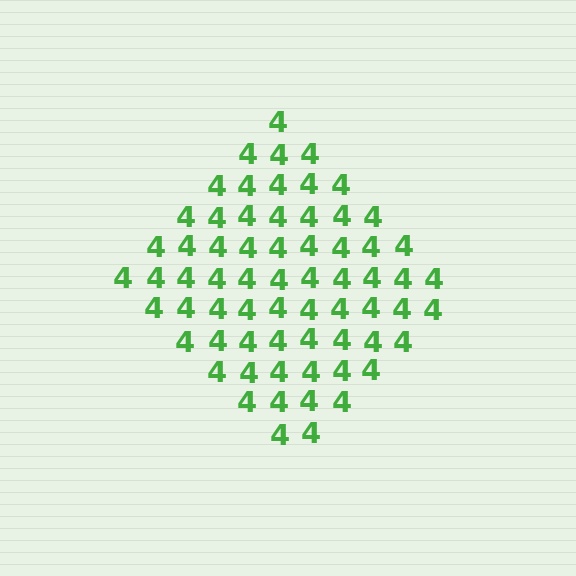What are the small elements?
The small elements are digit 4's.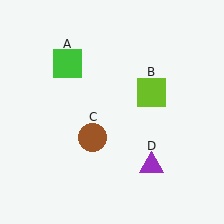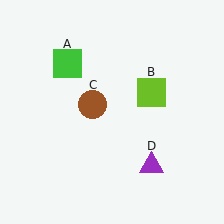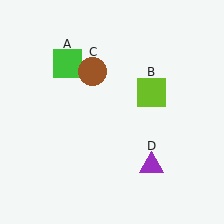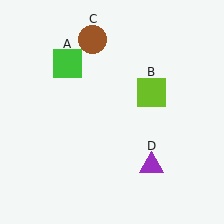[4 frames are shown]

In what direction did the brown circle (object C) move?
The brown circle (object C) moved up.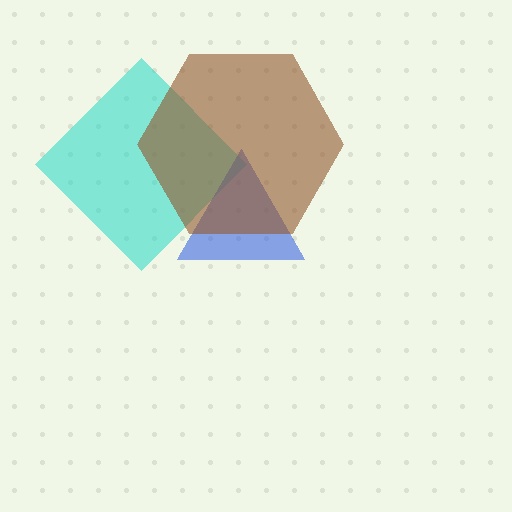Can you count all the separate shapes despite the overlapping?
Yes, there are 3 separate shapes.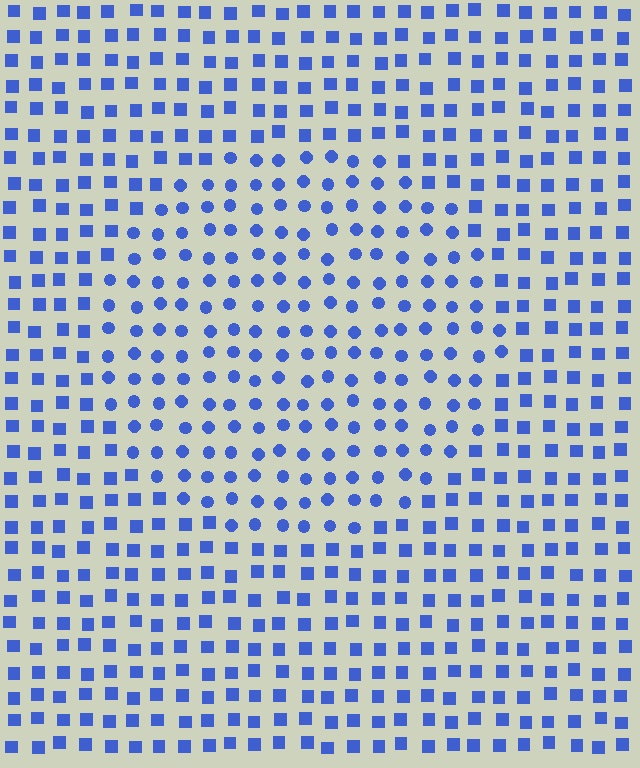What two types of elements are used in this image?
The image uses circles inside the circle region and squares outside it.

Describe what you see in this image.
The image is filled with small blue elements arranged in a uniform grid. A circle-shaped region contains circles, while the surrounding area contains squares. The boundary is defined purely by the change in element shape.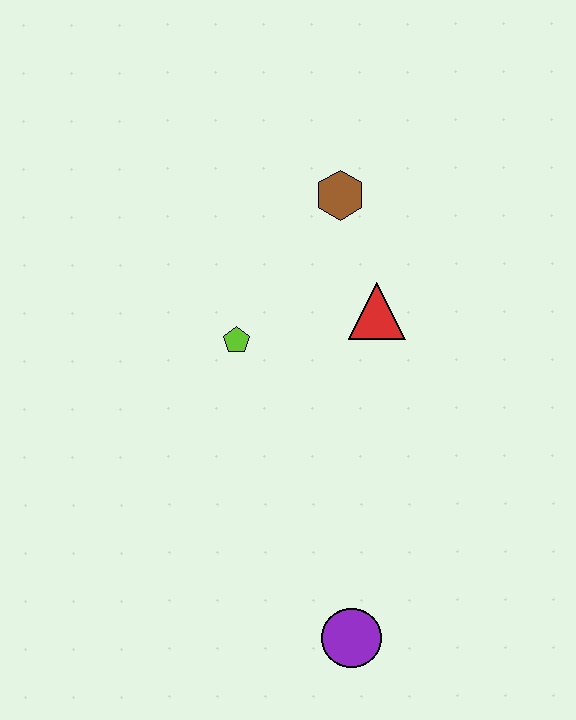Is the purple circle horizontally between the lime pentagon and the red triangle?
Yes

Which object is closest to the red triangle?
The brown hexagon is closest to the red triangle.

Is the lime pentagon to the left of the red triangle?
Yes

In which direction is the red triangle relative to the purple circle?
The red triangle is above the purple circle.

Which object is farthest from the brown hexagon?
The purple circle is farthest from the brown hexagon.